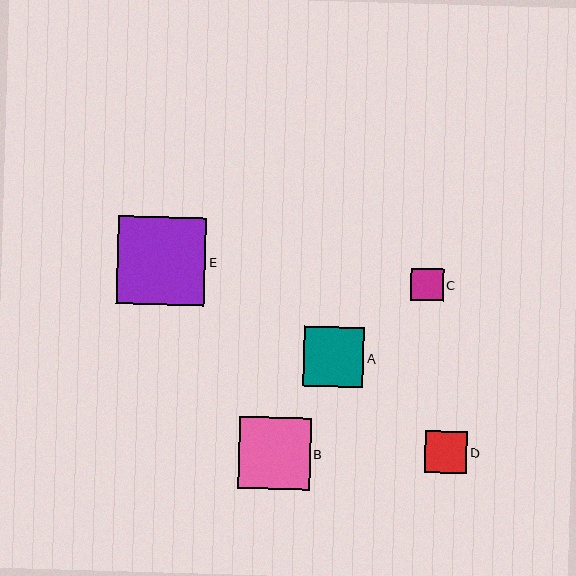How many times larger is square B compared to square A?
Square B is approximately 1.2 times the size of square A.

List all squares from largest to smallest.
From largest to smallest: E, B, A, D, C.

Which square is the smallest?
Square C is the smallest with a size of approximately 33 pixels.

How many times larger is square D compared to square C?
Square D is approximately 1.3 times the size of square C.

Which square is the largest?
Square E is the largest with a size of approximately 88 pixels.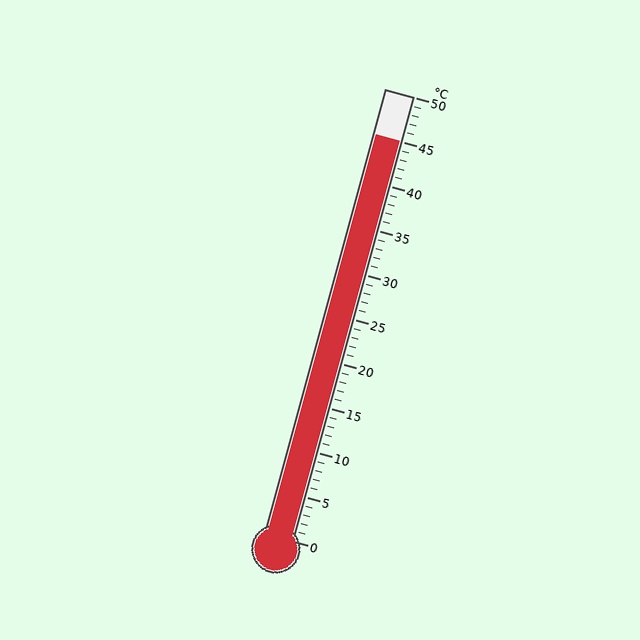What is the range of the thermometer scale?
The thermometer scale ranges from 0°C to 50°C.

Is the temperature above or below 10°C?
The temperature is above 10°C.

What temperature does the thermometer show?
The thermometer shows approximately 45°C.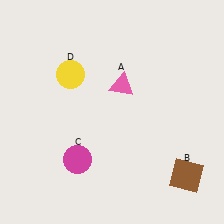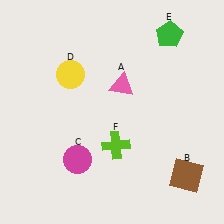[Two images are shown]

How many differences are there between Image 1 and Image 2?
There are 2 differences between the two images.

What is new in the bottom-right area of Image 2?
A lime cross (F) was added in the bottom-right area of Image 2.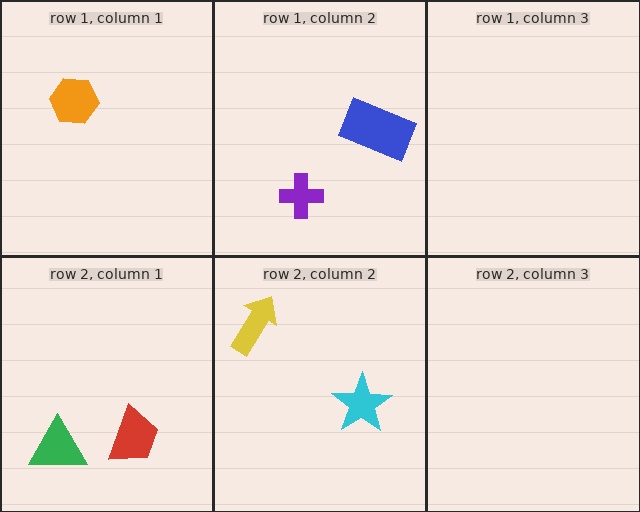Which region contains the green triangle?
The row 2, column 1 region.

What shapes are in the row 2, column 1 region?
The red trapezoid, the green triangle.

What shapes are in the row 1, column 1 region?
The orange hexagon.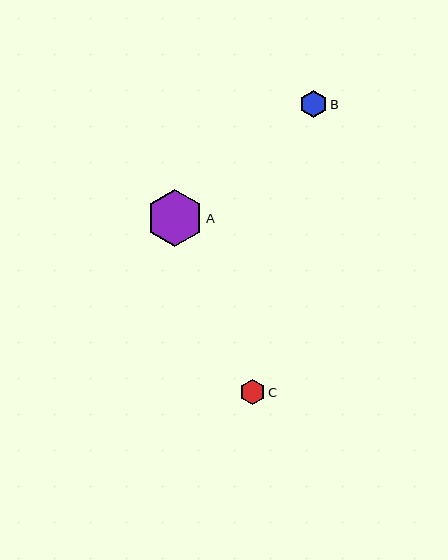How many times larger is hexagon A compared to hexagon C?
Hexagon A is approximately 2.3 times the size of hexagon C.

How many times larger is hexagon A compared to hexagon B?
Hexagon A is approximately 2.1 times the size of hexagon B.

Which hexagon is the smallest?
Hexagon C is the smallest with a size of approximately 25 pixels.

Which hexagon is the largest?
Hexagon A is the largest with a size of approximately 56 pixels.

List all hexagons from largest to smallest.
From largest to smallest: A, B, C.